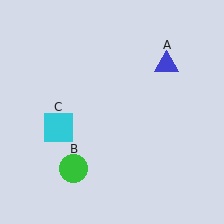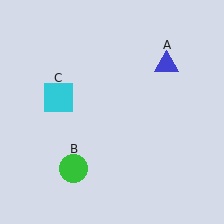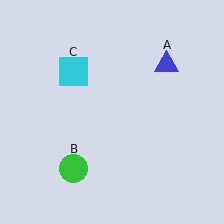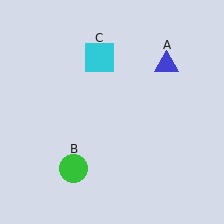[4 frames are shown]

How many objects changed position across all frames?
1 object changed position: cyan square (object C).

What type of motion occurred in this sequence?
The cyan square (object C) rotated clockwise around the center of the scene.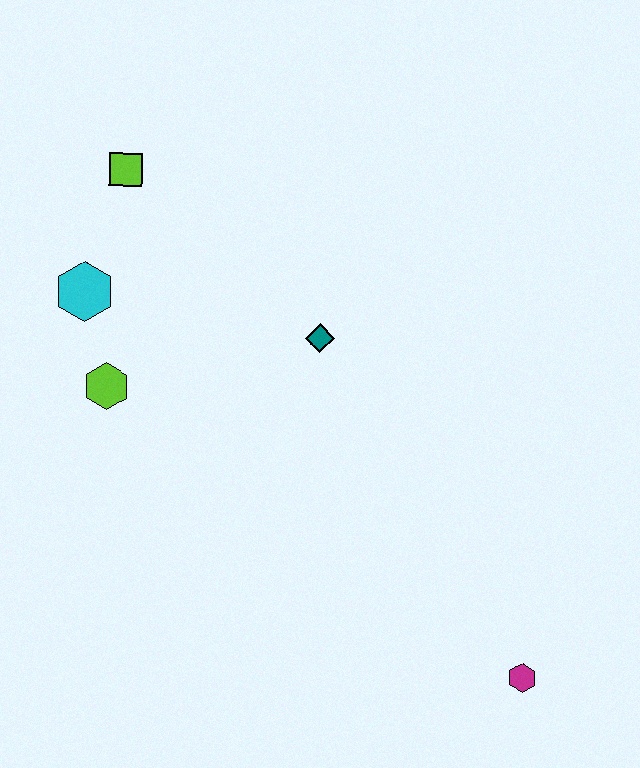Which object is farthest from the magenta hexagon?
The lime square is farthest from the magenta hexagon.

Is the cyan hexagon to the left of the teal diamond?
Yes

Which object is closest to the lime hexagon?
The cyan hexagon is closest to the lime hexagon.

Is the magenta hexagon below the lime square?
Yes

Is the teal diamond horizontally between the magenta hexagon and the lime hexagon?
Yes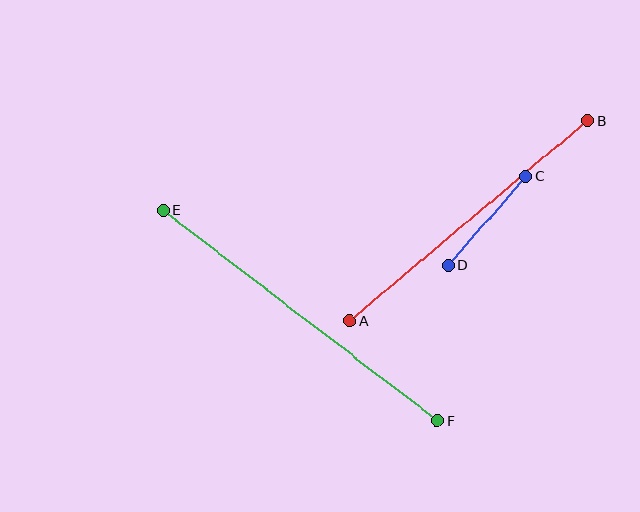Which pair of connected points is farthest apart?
Points E and F are farthest apart.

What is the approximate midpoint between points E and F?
The midpoint is at approximately (300, 315) pixels.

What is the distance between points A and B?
The distance is approximately 311 pixels.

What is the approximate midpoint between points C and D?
The midpoint is at approximately (487, 221) pixels.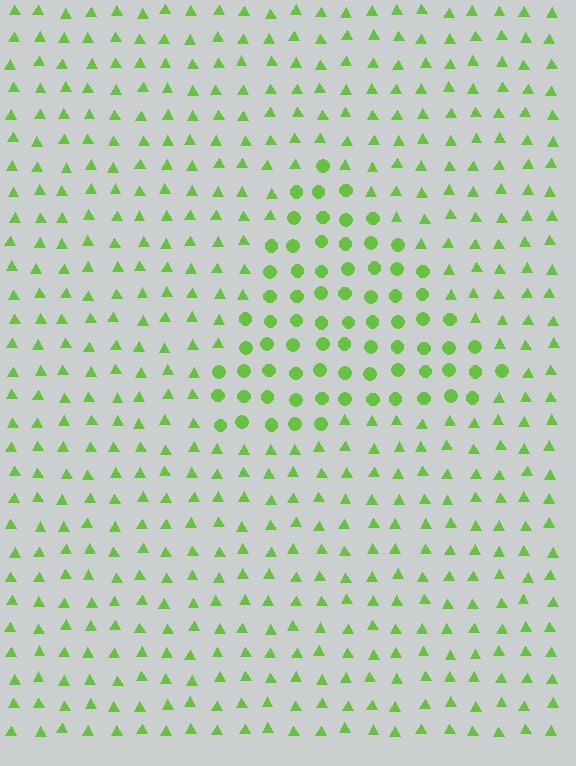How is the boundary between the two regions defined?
The boundary is defined by a change in element shape: circles inside vs. triangles outside. All elements share the same color and spacing.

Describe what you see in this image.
The image is filled with small lime elements arranged in a uniform grid. A triangle-shaped region contains circles, while the surrounding area contains triangles. The boundary is defined purely by the change in element shape.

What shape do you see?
I see a triangle.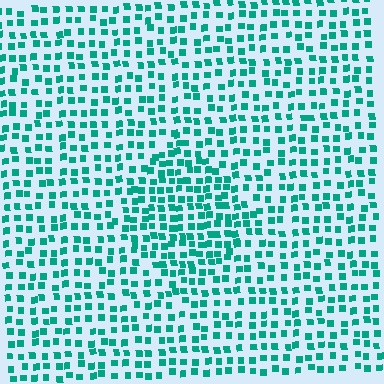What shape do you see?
I see a diamond.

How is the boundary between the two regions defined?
The boundary is defined by a change in element density (approximately 1.5x ratio). All elements are the same color, size, and shape.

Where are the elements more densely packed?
The elements are more densely packed inside the diamond boundary.